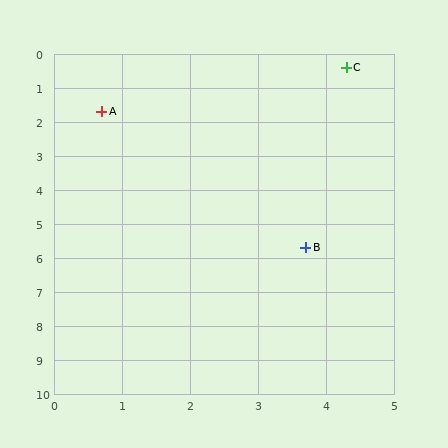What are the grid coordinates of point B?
Point B is at approximately (3.7, 5.7).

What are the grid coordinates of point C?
Point C is at approximately (4.3, 0.4).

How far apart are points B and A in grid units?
Points B and A are about 5.0 grid units apart.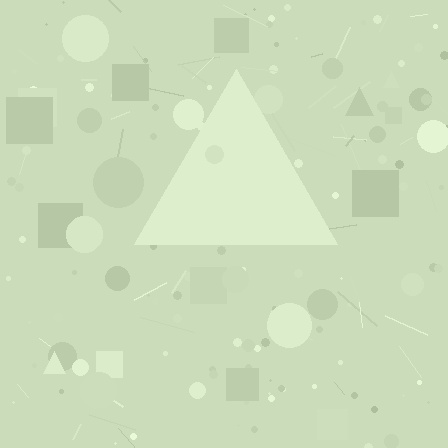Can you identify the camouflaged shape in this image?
The camouflaged shape is a triangle.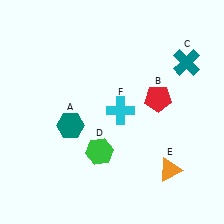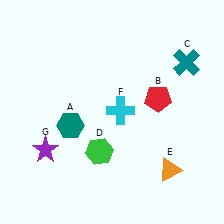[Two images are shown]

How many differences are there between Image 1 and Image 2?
There is 1 difference between the two images.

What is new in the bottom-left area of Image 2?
A purple star (G) was added in the bottom-left area of Image 2.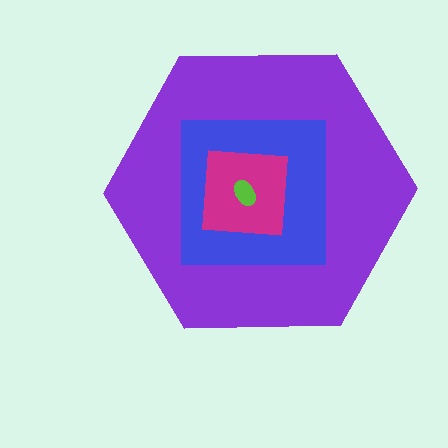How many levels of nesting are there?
4.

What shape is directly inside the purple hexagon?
The blue square.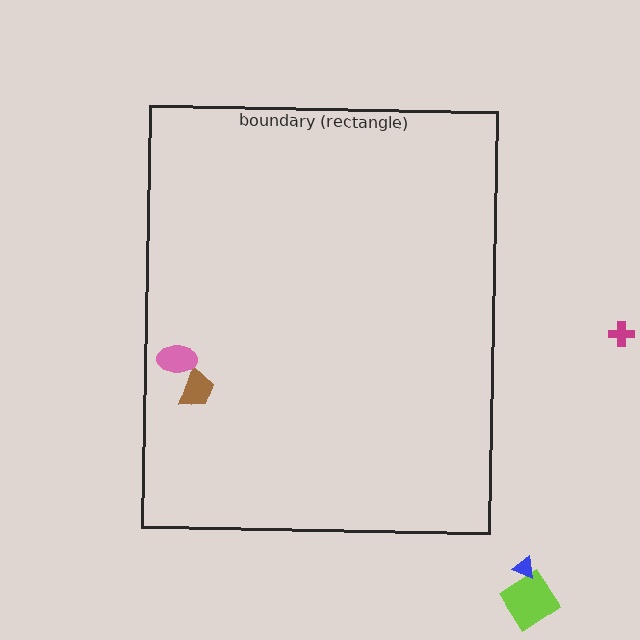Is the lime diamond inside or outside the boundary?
Outside.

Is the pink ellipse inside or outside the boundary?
Inside.